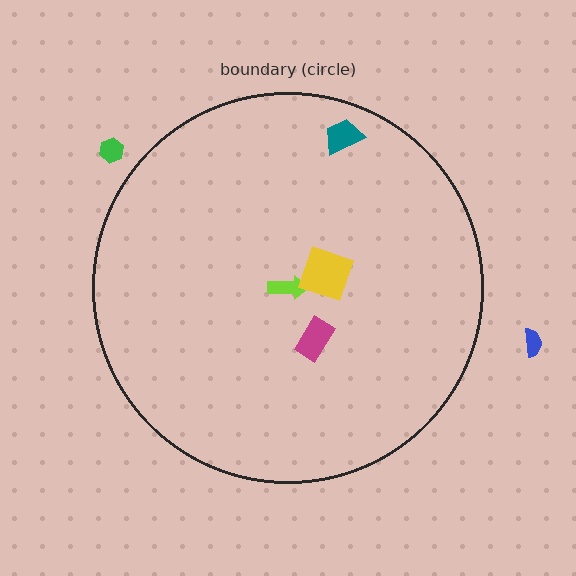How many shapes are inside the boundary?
4 inside, 2 outside.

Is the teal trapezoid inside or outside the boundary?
Inside.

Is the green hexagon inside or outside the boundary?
Outside.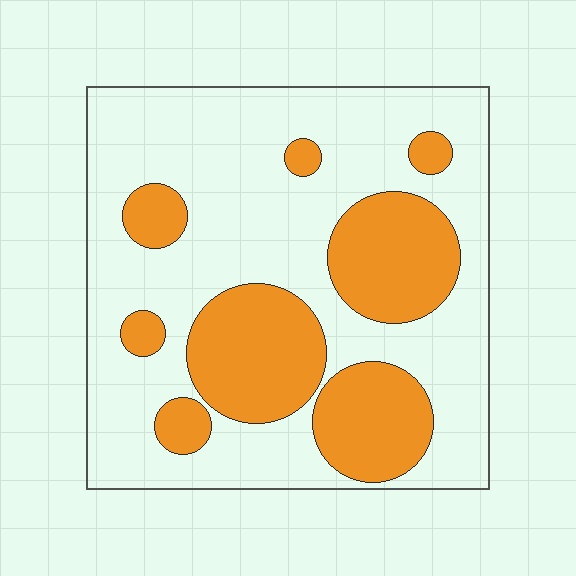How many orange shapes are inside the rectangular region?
8.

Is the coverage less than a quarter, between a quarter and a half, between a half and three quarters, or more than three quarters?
Between a quarter and a half.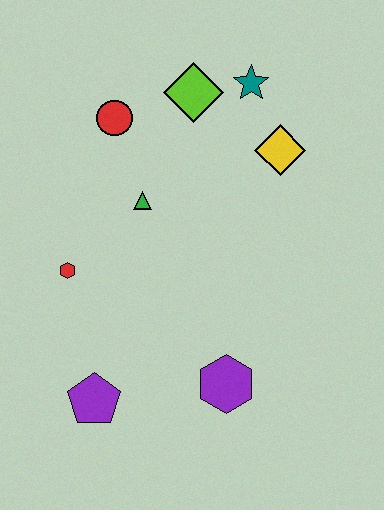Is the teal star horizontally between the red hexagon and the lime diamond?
No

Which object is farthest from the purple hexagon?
The teal star is farthest from the purple hexagon.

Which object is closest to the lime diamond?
The teal star is closest to the lime diamond.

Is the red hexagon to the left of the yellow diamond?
Yes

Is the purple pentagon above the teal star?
No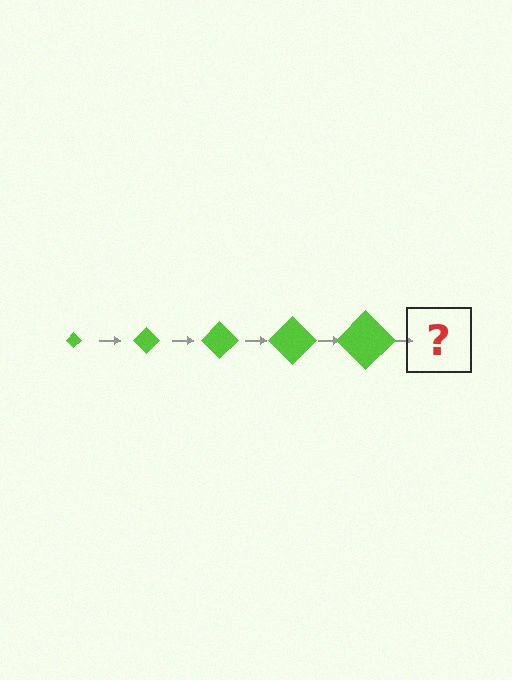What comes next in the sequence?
The next element should be a lime diamond, larger than the previous one.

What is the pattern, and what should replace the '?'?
The pattern is that the diamond gets progressively larger each step. The '?' should be a lime diamond, larger than the previous one.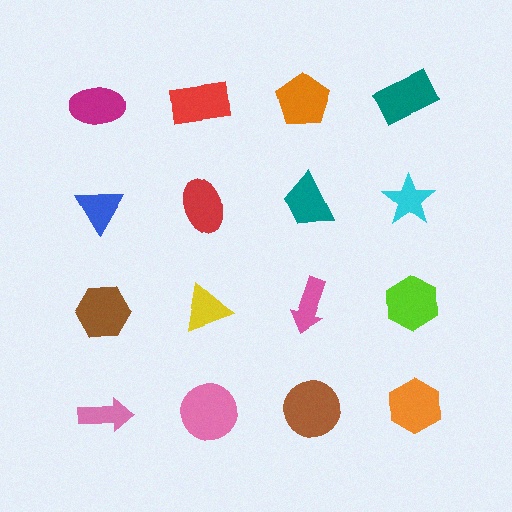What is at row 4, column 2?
A pink circle.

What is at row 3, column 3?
A pink arrow.